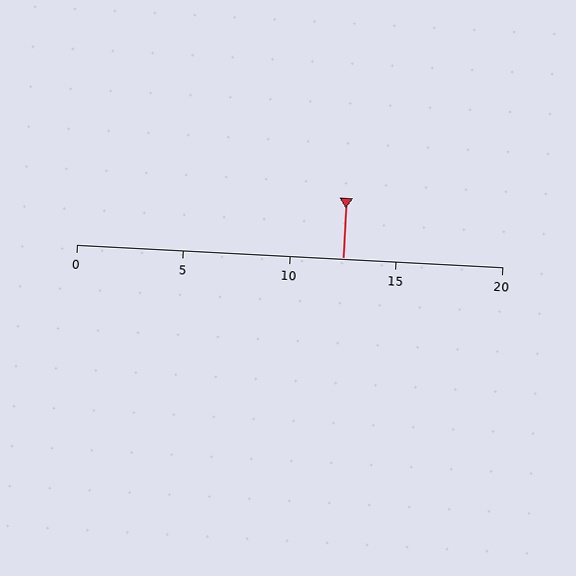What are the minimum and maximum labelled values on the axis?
The axis runs from 0 to 20.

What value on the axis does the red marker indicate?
The marker indicates approximately 12.5.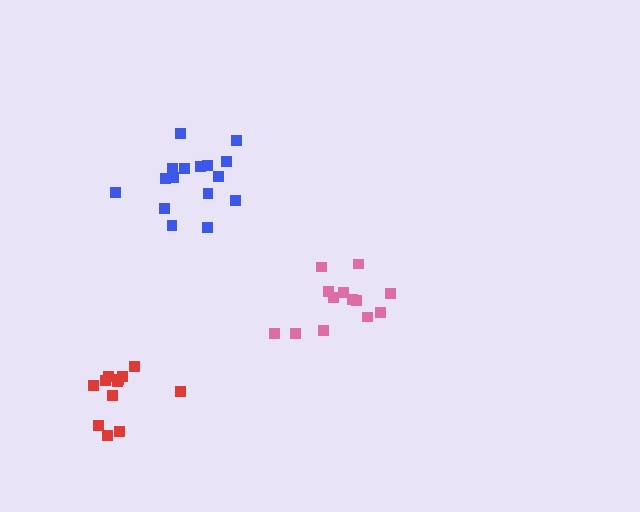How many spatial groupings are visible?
There are 3 spatial groupings.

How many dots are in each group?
Group 1: 12 dots, Group 2: 13 dots, Group 3: 17 dots (42 total).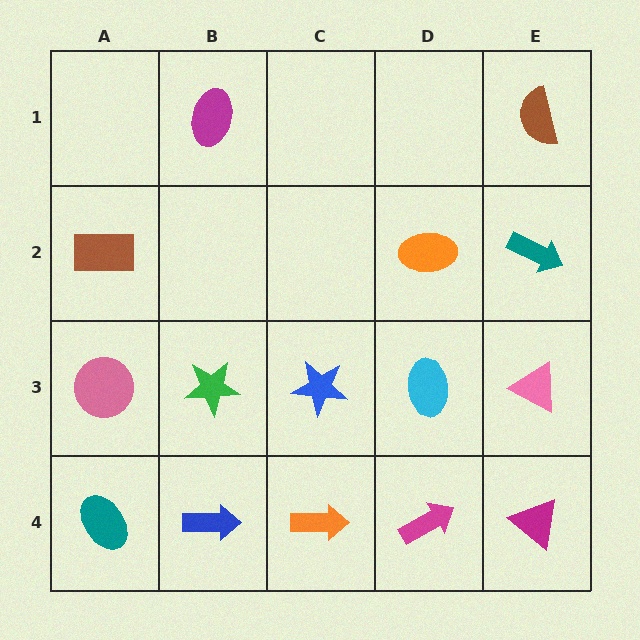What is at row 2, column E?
A teal arrow.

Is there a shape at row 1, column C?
No, that cell is empty.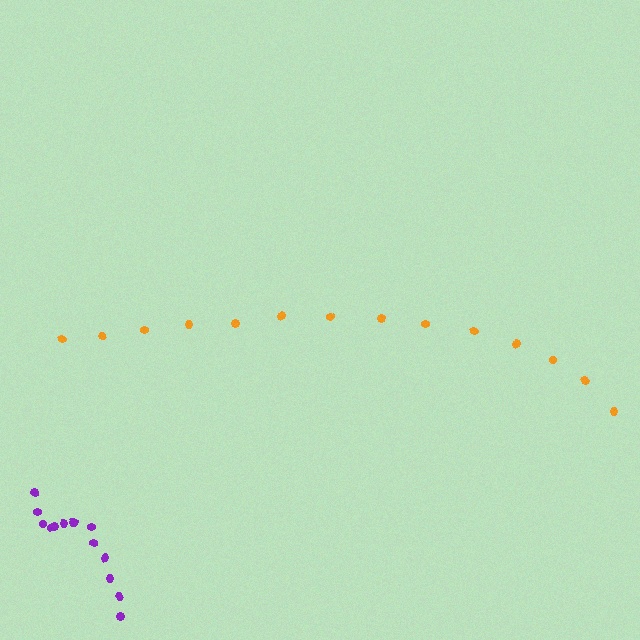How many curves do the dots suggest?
There are 2 distinct paths.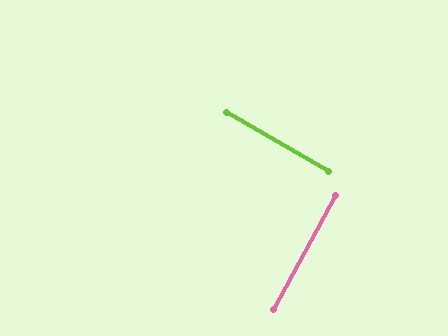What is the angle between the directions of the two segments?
Approximately 89 degrees.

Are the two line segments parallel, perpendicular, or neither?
Perpendicular — they meet at approximately 89°.